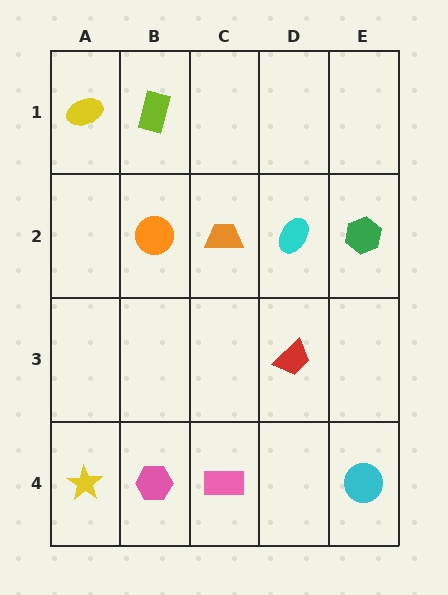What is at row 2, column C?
An orange trapezoid.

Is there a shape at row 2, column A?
No, that cell is empty.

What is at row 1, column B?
A lime rectangle.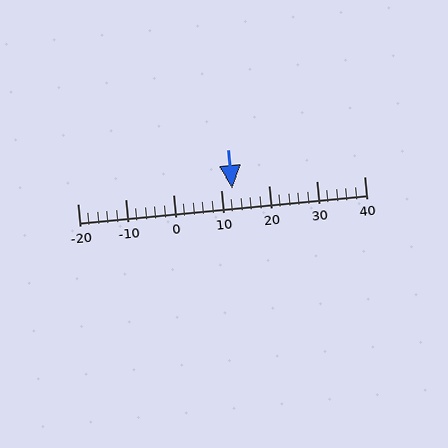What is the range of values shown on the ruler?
The ruler shows values from -20 to 40.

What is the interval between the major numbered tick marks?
The major tick marks are spaced 10 units apart.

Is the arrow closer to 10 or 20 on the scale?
The arrow is closer to 10.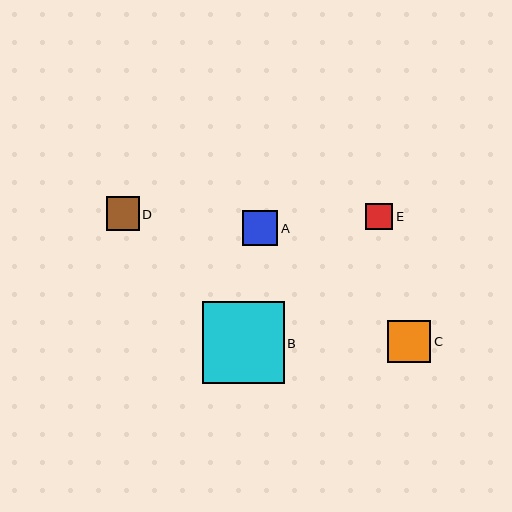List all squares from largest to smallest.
From largest to smallest: B, C, A, D, E.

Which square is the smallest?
Square E is the smallest with a size of approximately 27 pixels.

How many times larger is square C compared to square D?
Square C is approximately 1.3 times the size of square D.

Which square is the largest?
Square B is the largest with a size of approximately 82 pixels.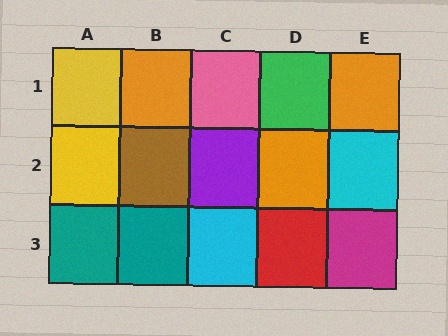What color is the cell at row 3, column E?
Magenta.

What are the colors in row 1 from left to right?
Yellow, orange, pink, green, orange.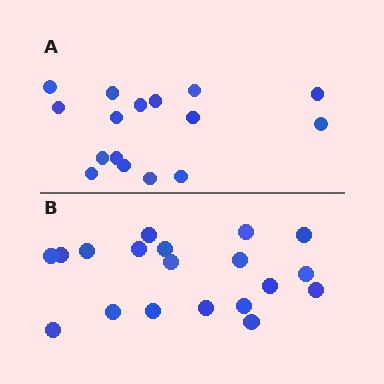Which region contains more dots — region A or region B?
Region B (the bottom region) has more dots.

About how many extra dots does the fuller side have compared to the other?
Region B has just a few more — roughly 2 or 3 more dots than region A.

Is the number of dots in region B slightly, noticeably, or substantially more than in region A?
Region B has only slightly more — the two regions are fairly close. The ratio is roughly 1.2 to 1.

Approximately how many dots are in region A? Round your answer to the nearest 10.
About 20 dots. (The exact count is 16, which rounds to 20.)